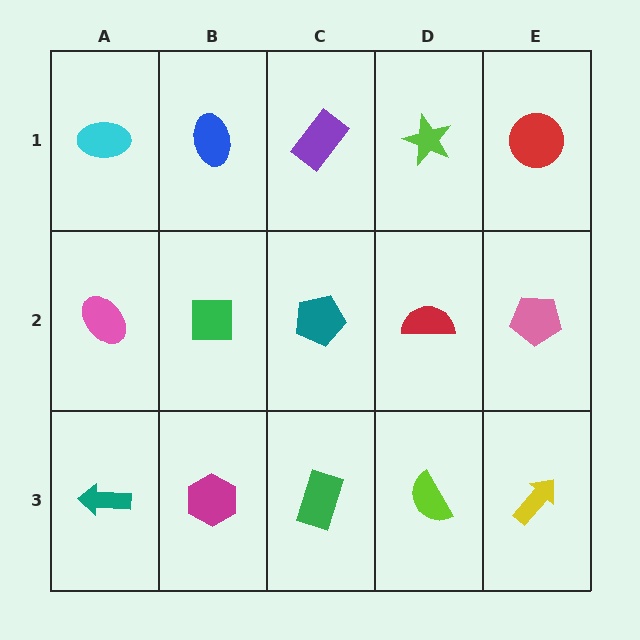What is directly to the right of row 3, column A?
A magenta hexagon.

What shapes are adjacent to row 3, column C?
A teal pentagon (row 2, column C), a magenta hexagon (row 3, column B), a lime semicircle (row 3, column D).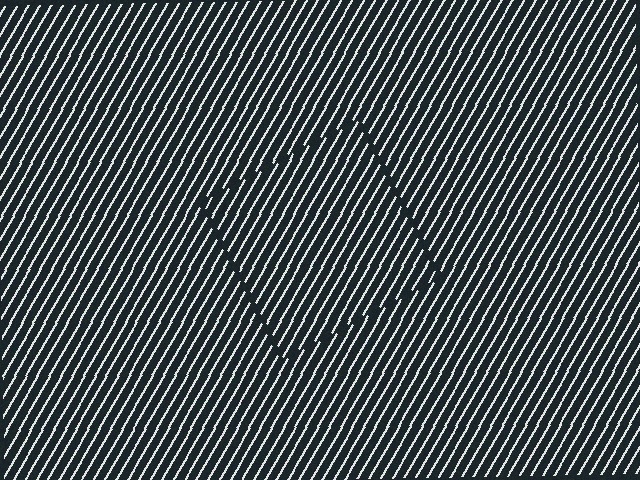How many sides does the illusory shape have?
4 sides — the line-ends trace a square.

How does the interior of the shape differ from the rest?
The interior of the shape contains the same grating, shifted by half a period — the contour is defined by the phase discontinuity where line-ends from the inner and outer gratings abut.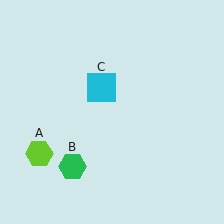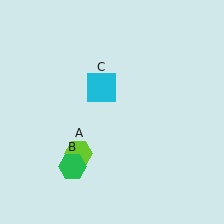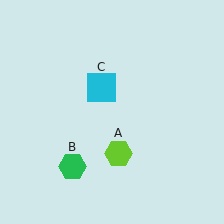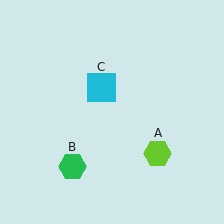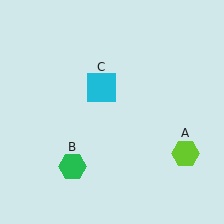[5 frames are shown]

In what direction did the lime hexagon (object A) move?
The lime hexagon (object A) moved right.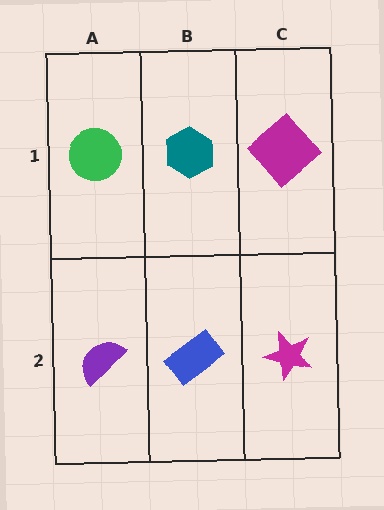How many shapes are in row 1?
3 shapes.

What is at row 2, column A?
A purple semicircle.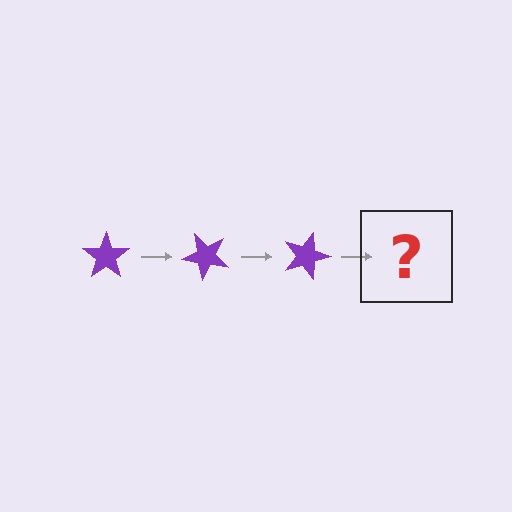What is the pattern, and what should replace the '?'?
The pattern is that the star rotates 45 degrees each step. The '?' should be a purple star rotated 135 degrees.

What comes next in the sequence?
The next element should be a purple star rotated 135 degrees.